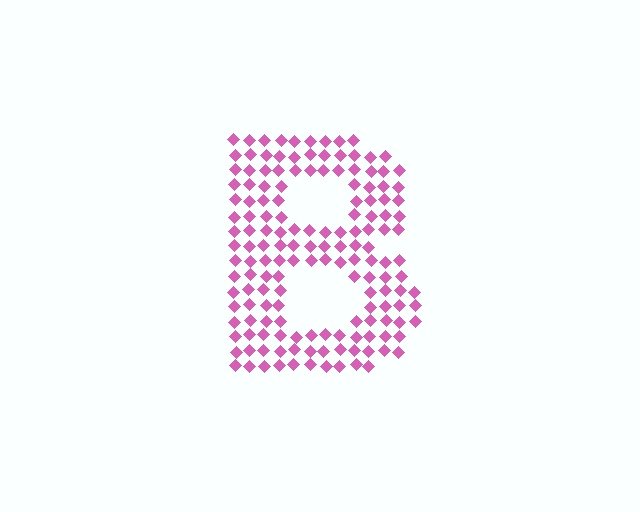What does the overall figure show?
The overall figure shows the letter B.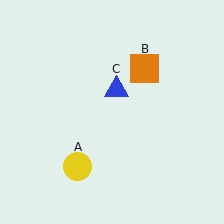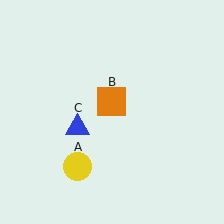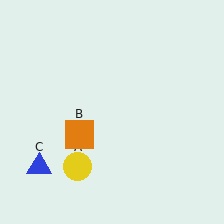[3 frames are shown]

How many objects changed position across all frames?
2 objects changed position: orange square (object B), blue triangle (object C).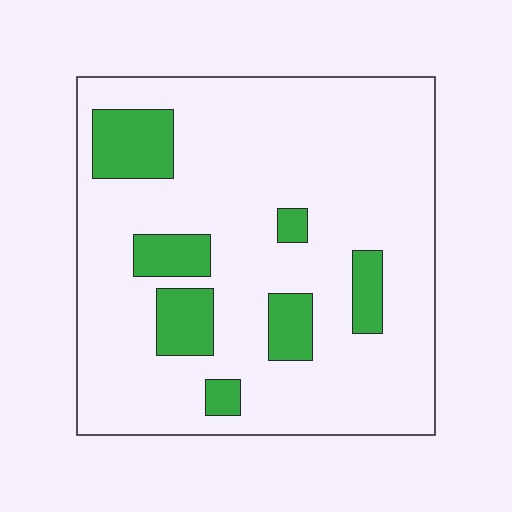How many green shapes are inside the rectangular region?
7.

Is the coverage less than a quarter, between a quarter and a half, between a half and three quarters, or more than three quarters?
Less than a quarter.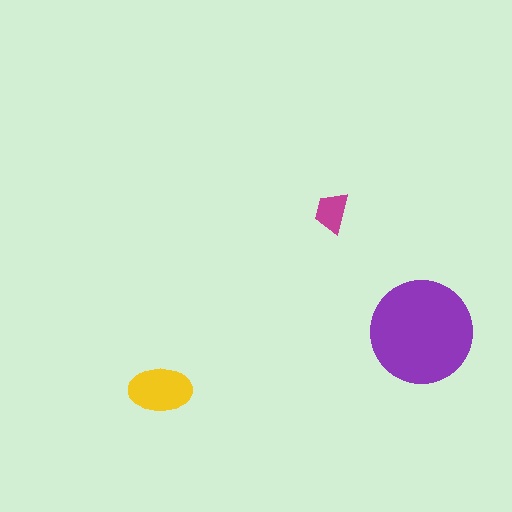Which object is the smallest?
The magenta trapezoid.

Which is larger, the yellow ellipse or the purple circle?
The purple circle.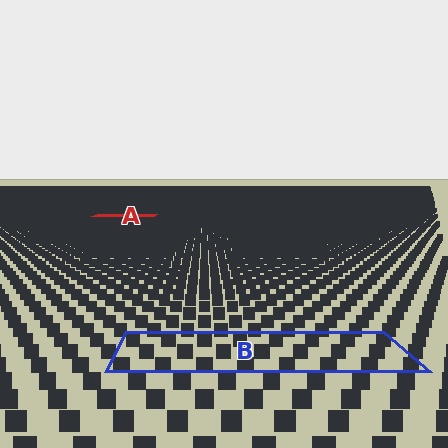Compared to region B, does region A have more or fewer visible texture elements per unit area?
Region A has more texture elements per unit area — they are packed more densely because it is farther away.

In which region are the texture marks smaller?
The texture marks are smaller in region A, because it is farther away.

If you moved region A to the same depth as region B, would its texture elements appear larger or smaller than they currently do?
They would appear larger. At a closer depth, the same texture elements are projected at a bigger on-screen size.